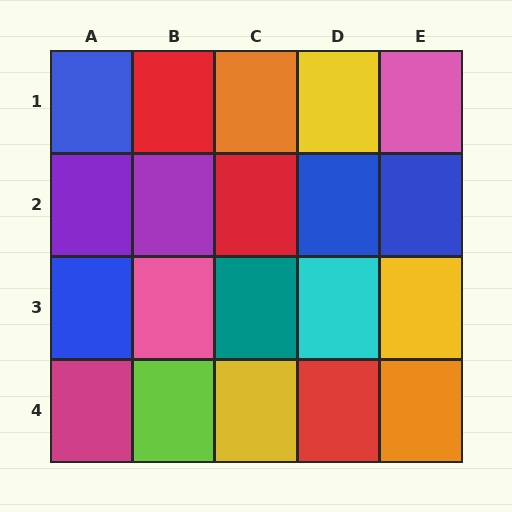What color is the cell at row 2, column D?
Blue.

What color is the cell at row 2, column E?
Blue.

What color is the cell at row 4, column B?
Lime.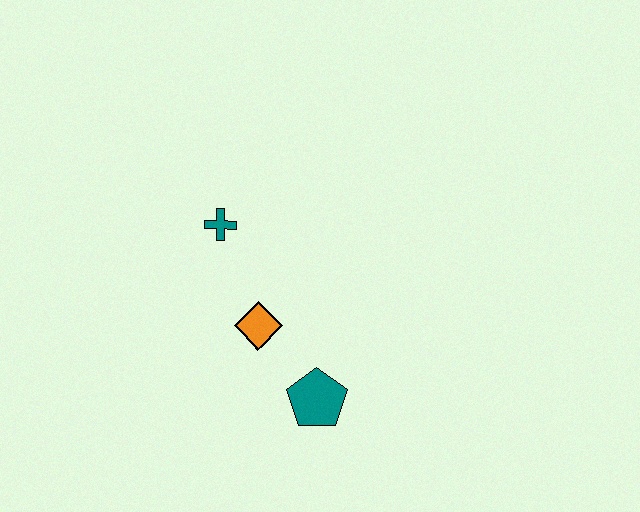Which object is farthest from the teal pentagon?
The teal cross is farthest from the teal pentagon.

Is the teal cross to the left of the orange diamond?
Yes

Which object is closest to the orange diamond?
The teal pentagon is closest to the orange diamond.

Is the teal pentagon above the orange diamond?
No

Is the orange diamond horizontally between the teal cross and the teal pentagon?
Yes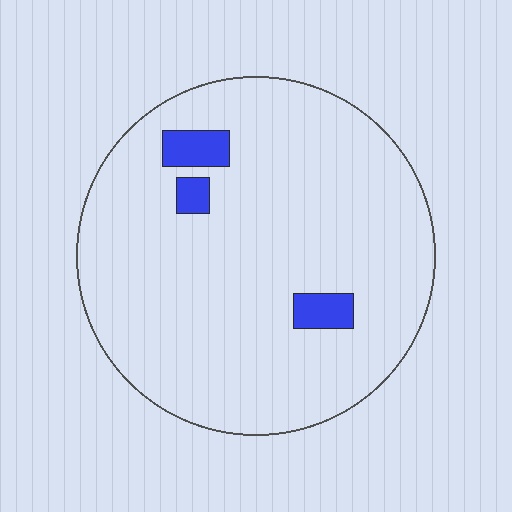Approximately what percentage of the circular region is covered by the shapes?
Approximately 5%.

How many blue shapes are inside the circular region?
3.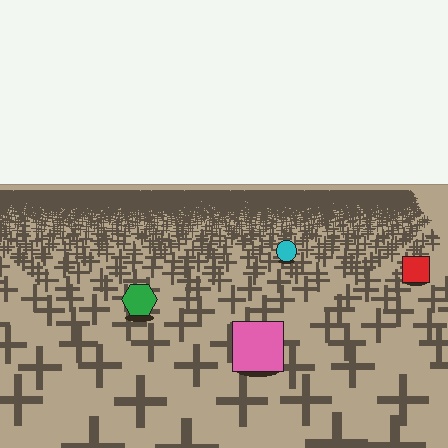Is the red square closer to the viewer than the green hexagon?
No. The green hexagon is closer — you can tell from the texture gradient: the ground texture is coarser near it.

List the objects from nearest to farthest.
From nearest to farthest: the pink square, the green hexagon, the red square, the cyan circle.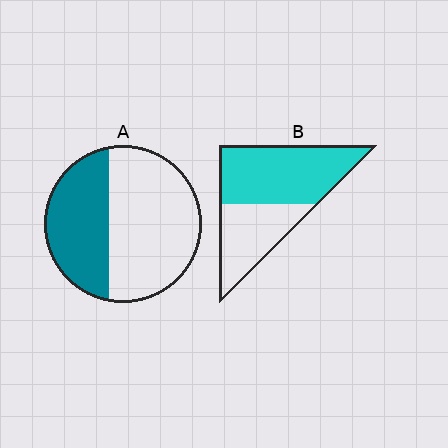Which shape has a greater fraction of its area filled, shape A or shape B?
Shape B.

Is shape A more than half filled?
No.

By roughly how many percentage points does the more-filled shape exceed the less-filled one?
By roughly 20 percentage points (B over A).